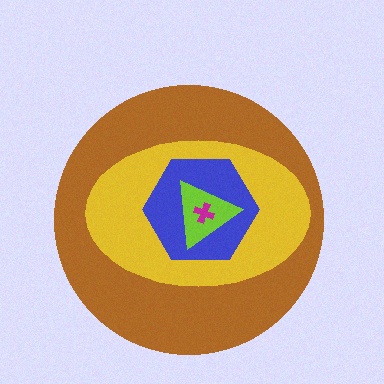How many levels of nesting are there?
5.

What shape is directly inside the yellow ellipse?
The blue hexagon.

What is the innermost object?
The magenta cross.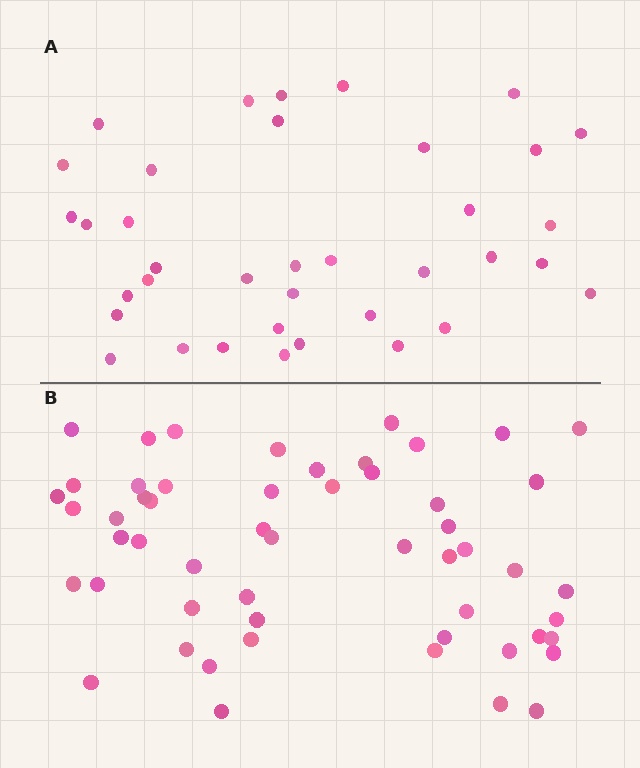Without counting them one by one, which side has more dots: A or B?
Region B (the bottom region) has more dots.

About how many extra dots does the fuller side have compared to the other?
Region B has approximately 15 more dots than region A.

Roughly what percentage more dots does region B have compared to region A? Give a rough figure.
About 45% more.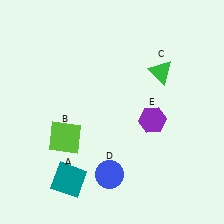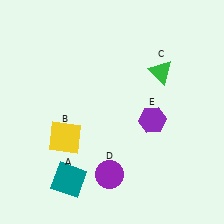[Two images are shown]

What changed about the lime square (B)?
In Image 1, B is lime. In Image 2, it changed to yellow.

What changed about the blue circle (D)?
In Image 1, D is blue. In Image 2, it changed to purple.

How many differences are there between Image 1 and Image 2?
There are 2 differences between the two images.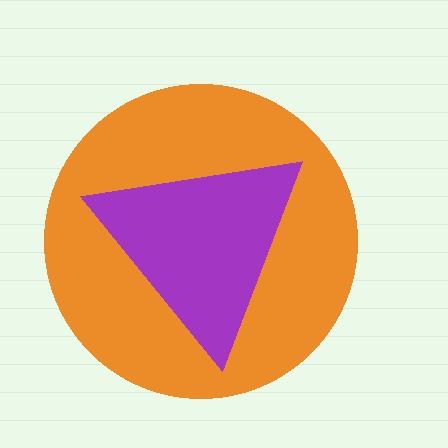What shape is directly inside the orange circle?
The purple triangle.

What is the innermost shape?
The purple triangle.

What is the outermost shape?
The orange circle.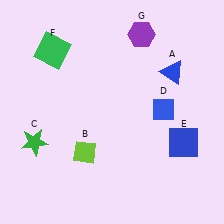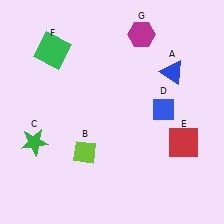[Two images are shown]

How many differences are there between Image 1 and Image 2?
There are 2 differences between the two images.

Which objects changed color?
E changed from blue to red. G changed from purple to magenta.